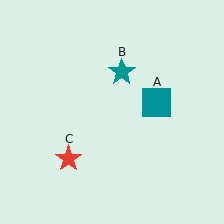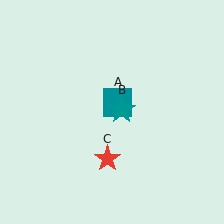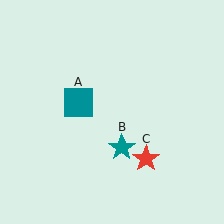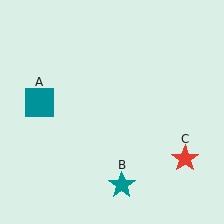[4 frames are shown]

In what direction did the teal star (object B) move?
The teal star (object B) moved down.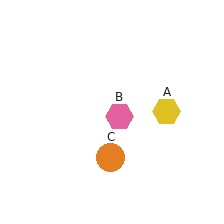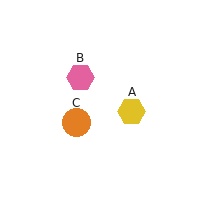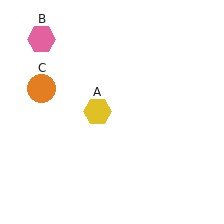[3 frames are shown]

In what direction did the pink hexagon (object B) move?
The pink hexagon (object B) moved up and to the left.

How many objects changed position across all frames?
3 objects changed position: yellow hexagon (object A), pink hexagon (object B), orange circle (object C).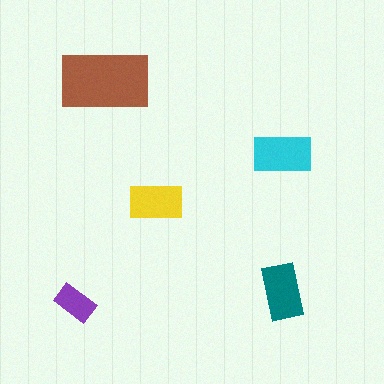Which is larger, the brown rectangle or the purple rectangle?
The brown one.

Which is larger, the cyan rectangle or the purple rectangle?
The cyan one.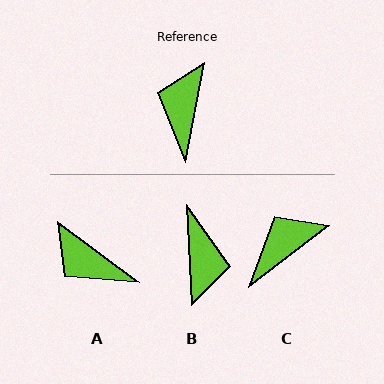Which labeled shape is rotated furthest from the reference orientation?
B, about 167 degrees away.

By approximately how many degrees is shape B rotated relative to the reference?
Approximately 167 degrees clockwise.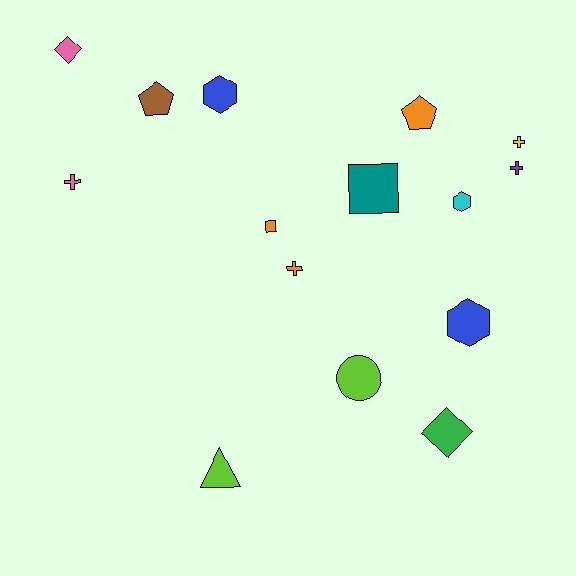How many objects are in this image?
There are 15 objects.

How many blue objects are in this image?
There are 2 blue objects.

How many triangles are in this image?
There is 1 triangle.